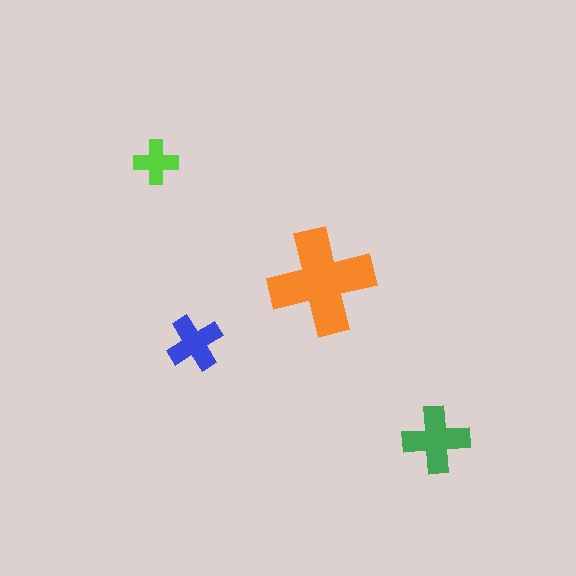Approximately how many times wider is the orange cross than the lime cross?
About 2.5 times wider.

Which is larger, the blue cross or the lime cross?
The blue one.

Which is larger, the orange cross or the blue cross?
The orange one.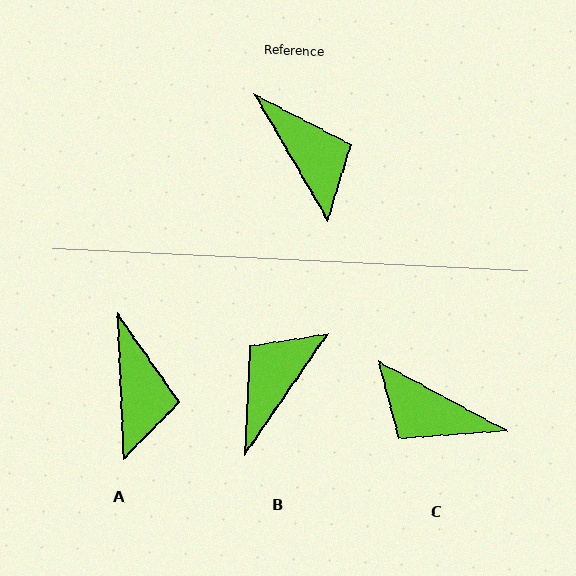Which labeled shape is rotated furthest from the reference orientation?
C, about 148 degrees away.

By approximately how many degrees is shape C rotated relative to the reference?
Approximately 148 degrees clockwise.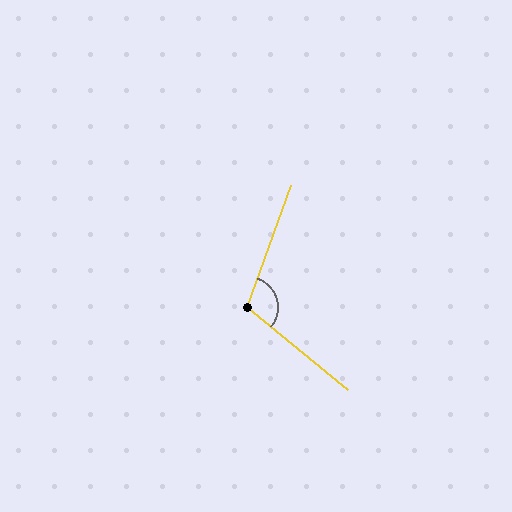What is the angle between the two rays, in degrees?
Approximately 110 degrees.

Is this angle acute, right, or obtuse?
It is obtuse.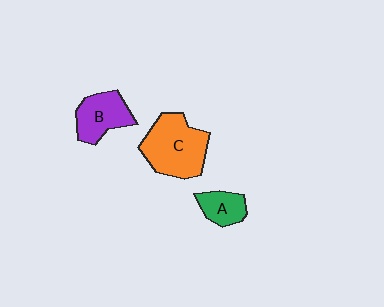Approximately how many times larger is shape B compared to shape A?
Approximately 1.5 times.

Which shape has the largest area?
Shape C (orange).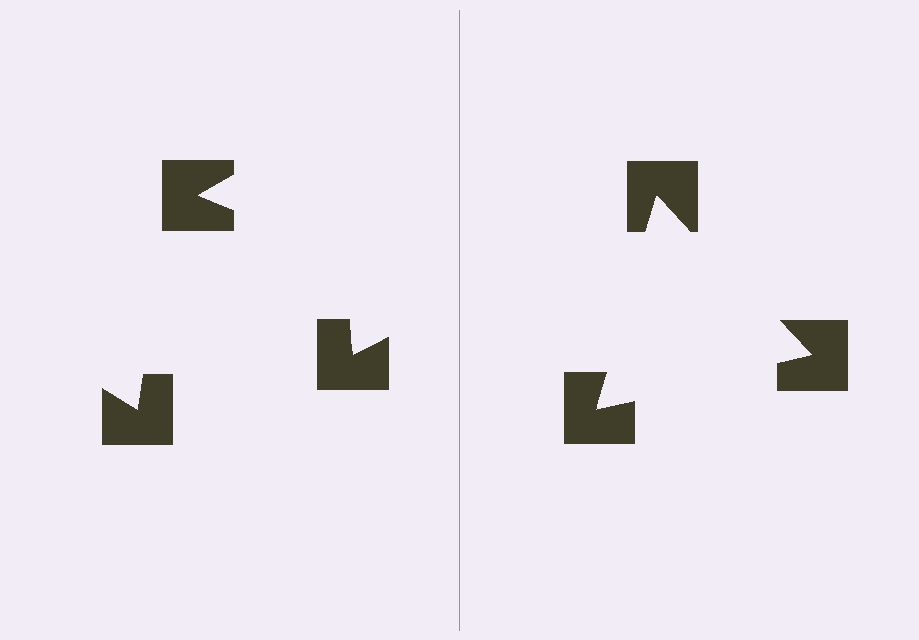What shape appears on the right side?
An illusory triangle.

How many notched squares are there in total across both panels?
6 — 3 on each side.